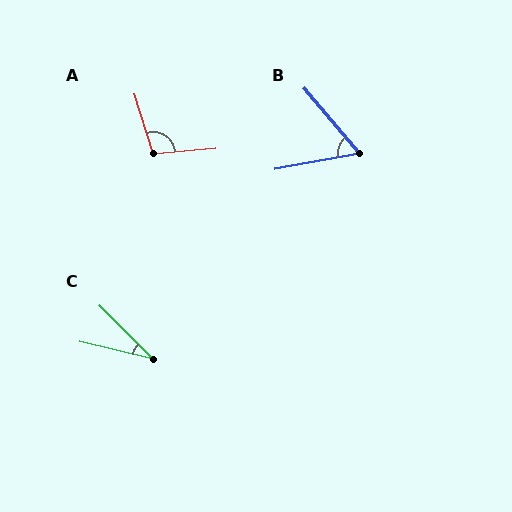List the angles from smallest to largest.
C (32°), B (60°), A (102°).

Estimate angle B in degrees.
Approximately 60 degrees.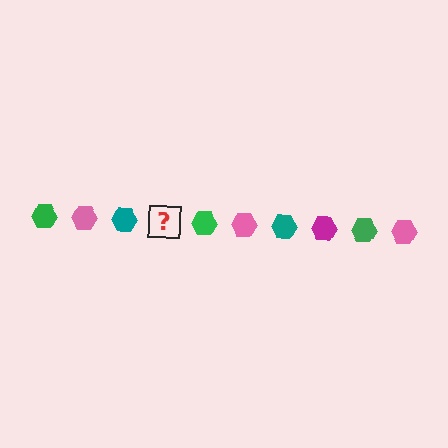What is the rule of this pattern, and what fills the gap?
The rule is that the pattern cycles through green, pink, teal, magenta hexagons. The gap should be filled with a magenta hexagon.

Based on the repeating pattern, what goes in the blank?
The blank should be a magenta hexagon.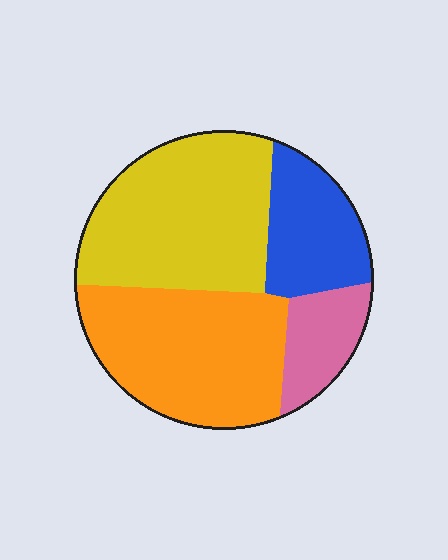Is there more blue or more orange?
Orange.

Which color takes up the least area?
Pink, at roughly 10%.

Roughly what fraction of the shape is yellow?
Yellow covers 37% of the shape.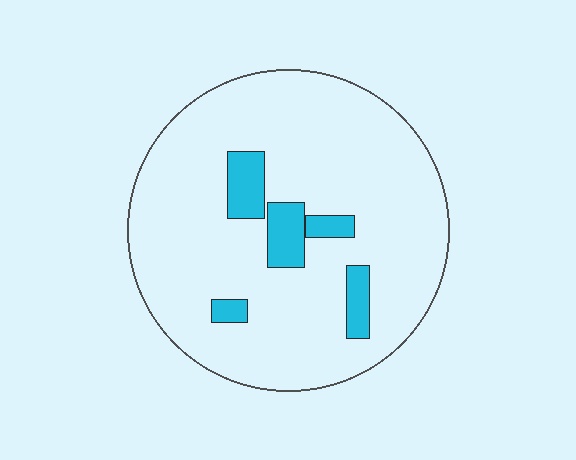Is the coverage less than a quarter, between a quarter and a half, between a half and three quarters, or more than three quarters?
Less than a quarter.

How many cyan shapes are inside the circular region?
5.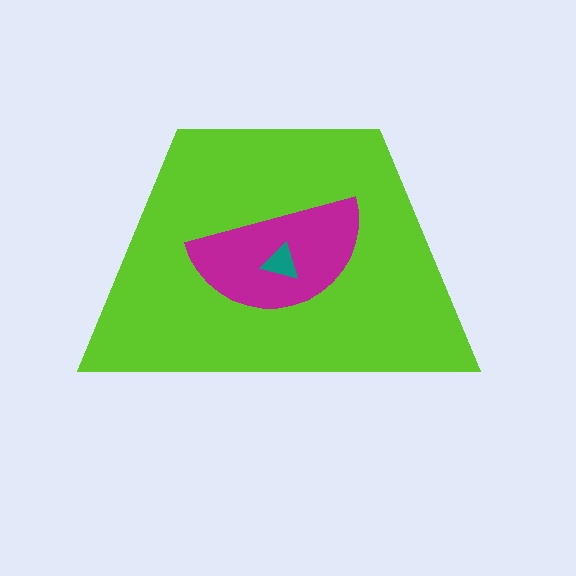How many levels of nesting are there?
3.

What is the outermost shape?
The lime trapezoid.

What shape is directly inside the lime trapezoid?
The magenta semicircle.